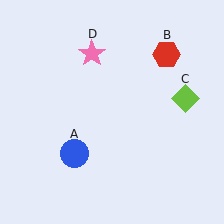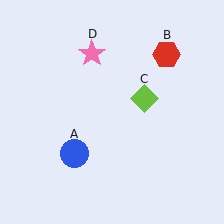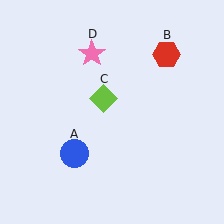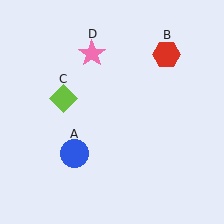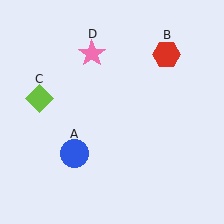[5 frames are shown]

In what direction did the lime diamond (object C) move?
The lime diamond (object C) moved left.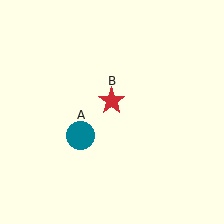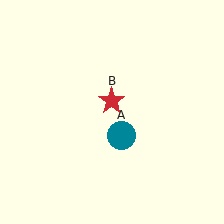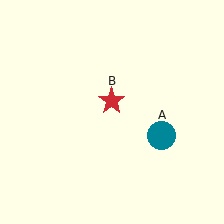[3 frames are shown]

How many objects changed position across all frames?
1 object changed position: teal circle (object A).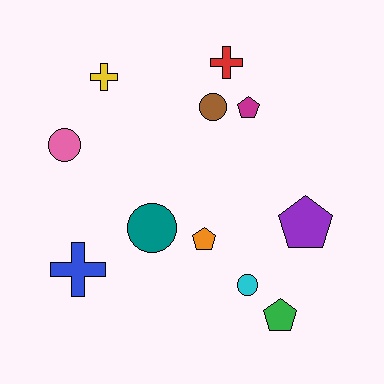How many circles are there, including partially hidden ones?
There are 4 circles.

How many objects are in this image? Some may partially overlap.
There are 11 objects.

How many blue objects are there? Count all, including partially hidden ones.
There is 1 blue object.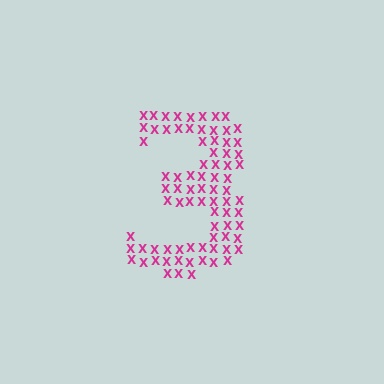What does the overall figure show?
The overall figure shows the digit 3.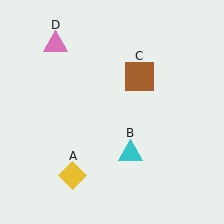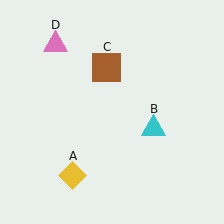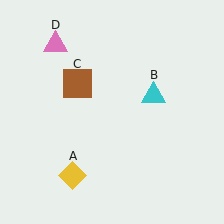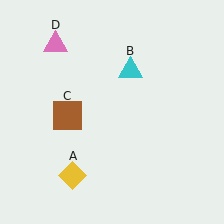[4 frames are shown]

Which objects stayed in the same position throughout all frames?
Yellow diamond (object A) and pink triangle (object D) remained stationary.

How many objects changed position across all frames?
2 objects changed position: cyan triangle (object B), brown square (object C).